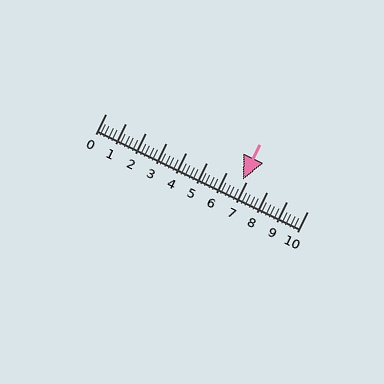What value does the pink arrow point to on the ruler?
The pink arrow points to approximately 6.8.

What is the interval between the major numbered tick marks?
The major tick marks are spaced 1 units apart.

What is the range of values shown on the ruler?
The ruler shows values from 0 to 10.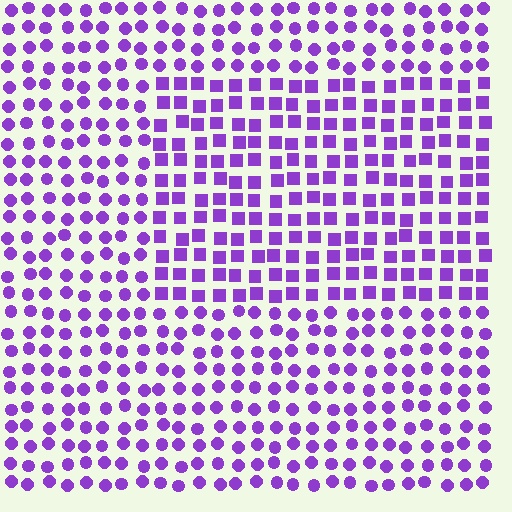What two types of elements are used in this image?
The image uses squares inside the rectangle region and circles outside it.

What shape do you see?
I see a rectangle.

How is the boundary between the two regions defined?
The boundary is defined by a change in element shape: squares inside vs. circles outside. All elements share the same color and spacing.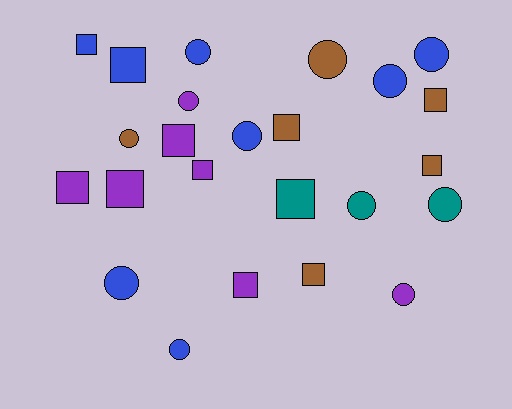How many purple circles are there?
There are 2 purple circles.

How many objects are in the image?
There are 24 objects.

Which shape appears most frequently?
Square, with 12 objects.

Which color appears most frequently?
Blue, with 8 objects.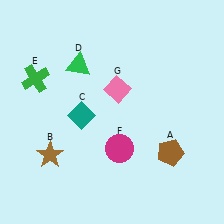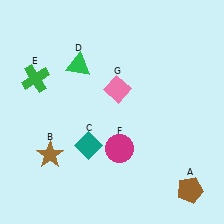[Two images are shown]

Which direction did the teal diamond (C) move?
The teal diamond (C) moved down.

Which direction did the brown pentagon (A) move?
The brown pentagon (A) moved down.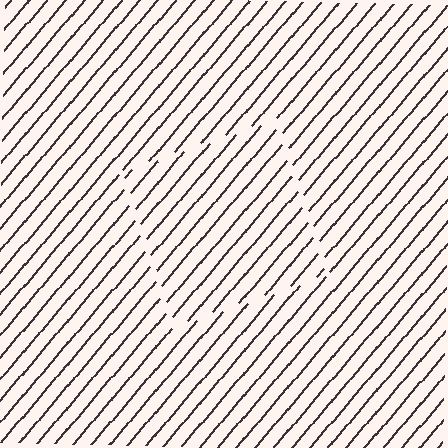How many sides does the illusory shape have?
4 sides — the line-ends trace a square.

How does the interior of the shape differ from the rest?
The interior of the shape contains the same grating, shifted by half a period — the contour is defined by the phase discontinuity where line-ends from the inner and outer gratings abut.